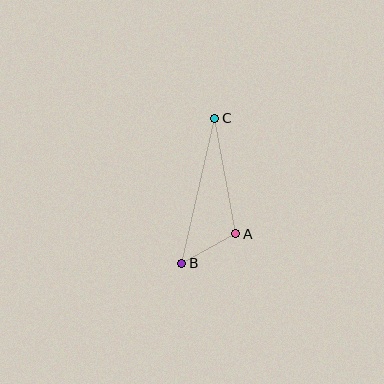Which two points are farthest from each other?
Points B and C are farthest from each other.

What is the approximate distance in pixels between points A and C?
The distance between A and C is approximately 118 pixels.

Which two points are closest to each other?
Points A and B are closest to each other.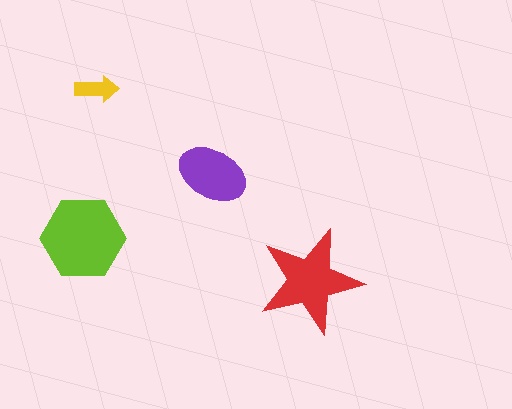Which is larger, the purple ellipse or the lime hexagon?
The lime hexagon.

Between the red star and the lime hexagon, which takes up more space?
The lime hexagon.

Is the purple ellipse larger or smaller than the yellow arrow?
Larger.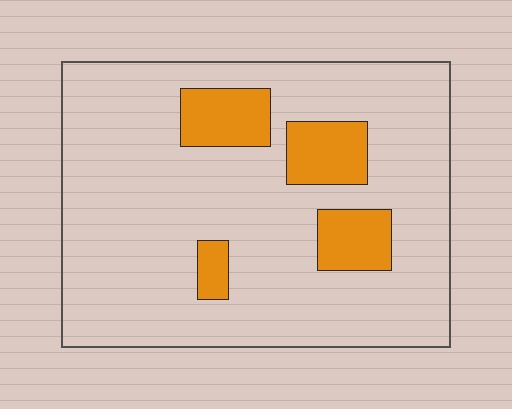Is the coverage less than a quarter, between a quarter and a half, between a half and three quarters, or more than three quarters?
Less than a quarter.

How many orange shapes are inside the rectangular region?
4.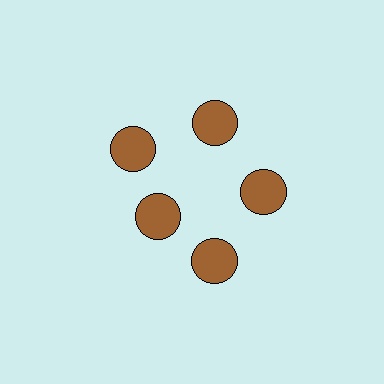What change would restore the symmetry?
The symmetry would be restored by moving it outward, back onto the ring so that all 5 circles sit at equal angles and equal distance from the center.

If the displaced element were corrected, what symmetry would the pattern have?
It would have 5-fold rotational symmetry — the pattern would map onto itself every 72 degrees.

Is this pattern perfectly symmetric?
No. The 5 brown circles are arranged in a ring, but one element near the 8 o'clock position is pulled inward toward the center, breaking the 5-fold rotational symmetry.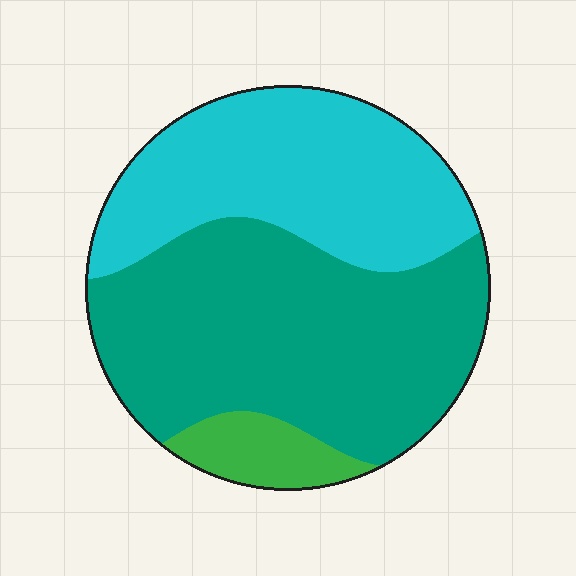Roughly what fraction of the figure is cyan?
Cyan covers 38% of the figure.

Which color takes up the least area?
Green, at roughly 10%.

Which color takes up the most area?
Teal, at roughly 55%.